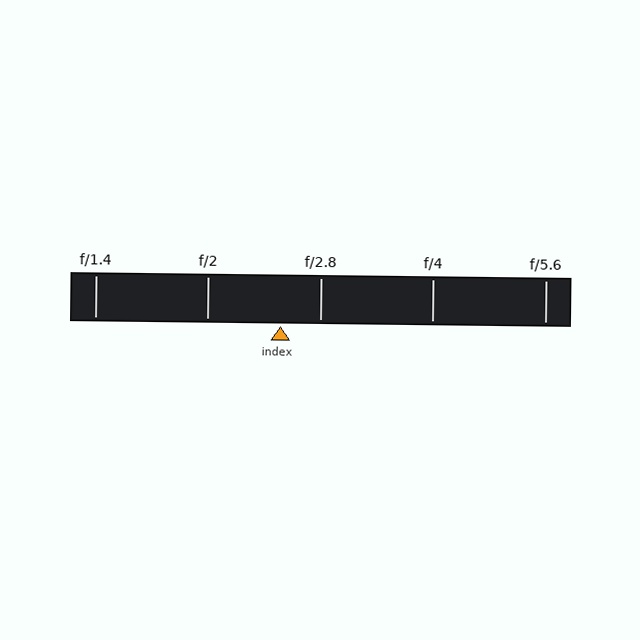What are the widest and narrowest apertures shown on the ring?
The widest aperture shown is f/1.4 and the narrowest is f/5.6.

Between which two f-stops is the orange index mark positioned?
The index mark is between f/2 and f/2.8.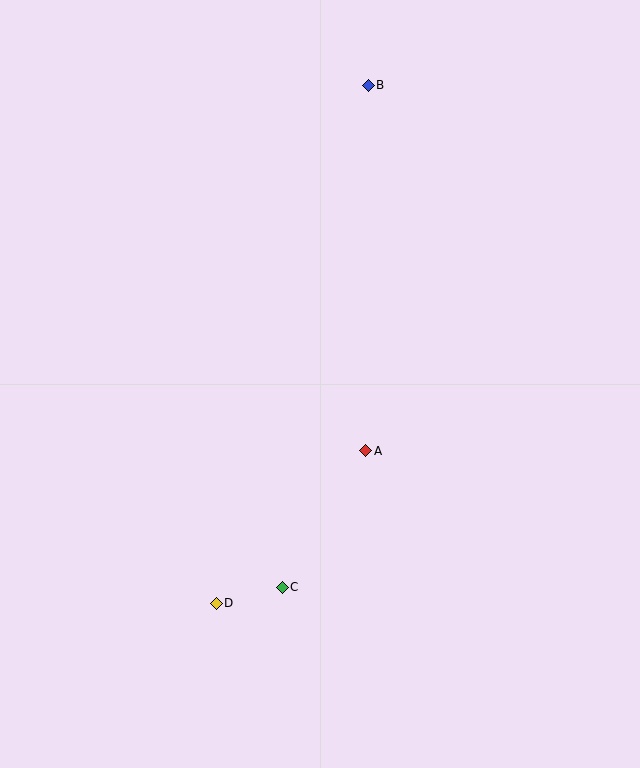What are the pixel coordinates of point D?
Point D is at (216, 603).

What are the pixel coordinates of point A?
Point A is at (366, 451).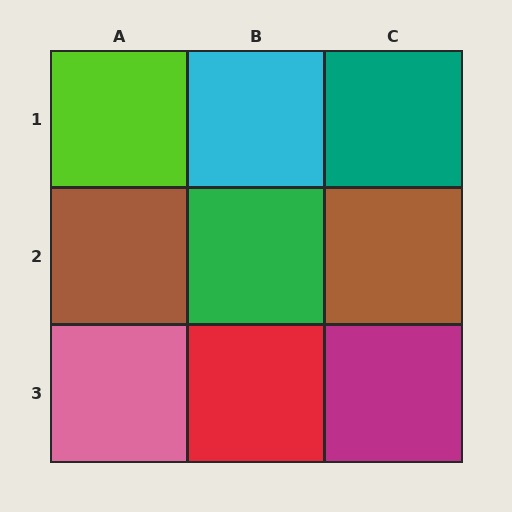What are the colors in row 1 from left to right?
Lime, cyan, teal.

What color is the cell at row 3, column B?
Red.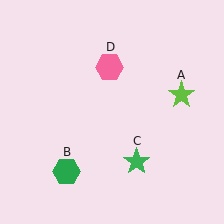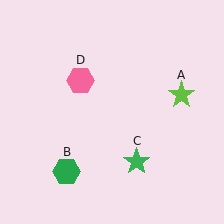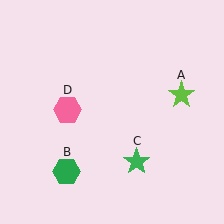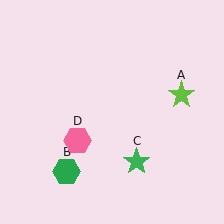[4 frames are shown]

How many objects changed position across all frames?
1 object changed position: pink hexagon (object D).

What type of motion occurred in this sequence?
The pink hexagon (object D) rotated counterclockwise around the center of the scene.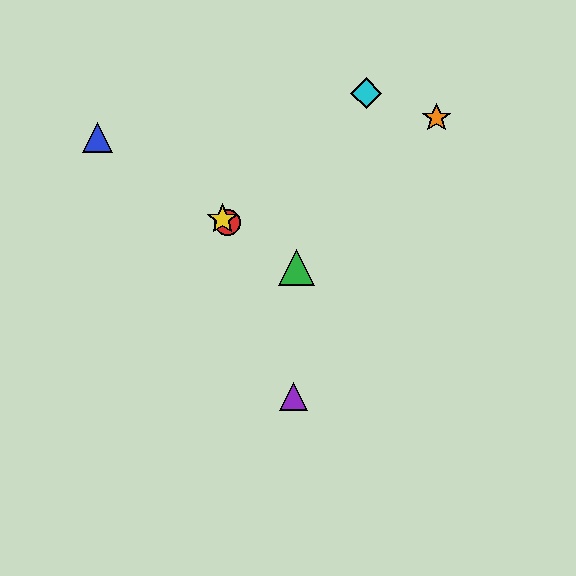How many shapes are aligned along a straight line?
4 shapes (the red circle, the blue triangle, the green triangle, the yellow star) are aligned along a straight line.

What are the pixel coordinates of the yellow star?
The yellow star is at (222, 219).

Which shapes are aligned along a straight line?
The red circle, the blue triangle, the green triangle, the yellow star are aligned along a straight line.